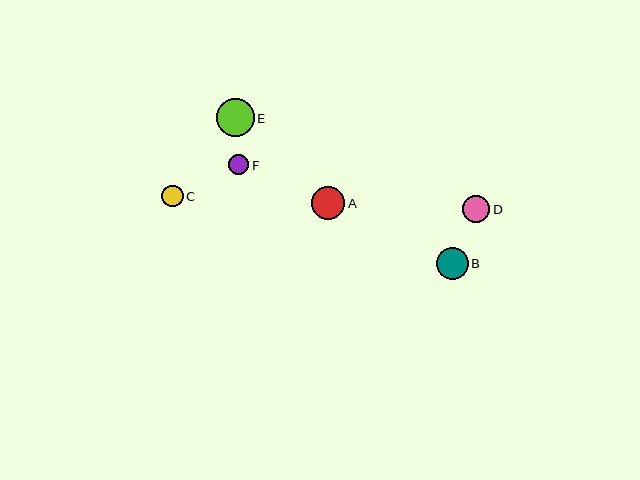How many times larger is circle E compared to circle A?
Circle E is approximately 1.1 times the size of circle A.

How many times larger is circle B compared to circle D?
Circle B is approximately 1.2 times the size of circle D.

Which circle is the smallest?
Circle F is the smallest with a size of approximately 20 pixels.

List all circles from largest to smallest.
From largest to smallest: E, A, B, D, C, F.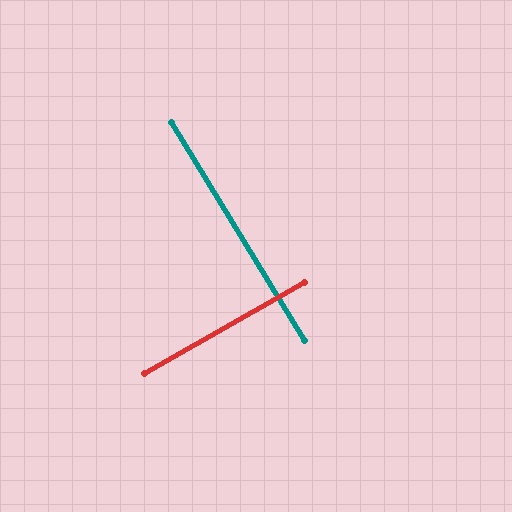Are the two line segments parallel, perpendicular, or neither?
Perpendicular — they meet at approximately 89°.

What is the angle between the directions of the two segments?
Approximately 89 degrees.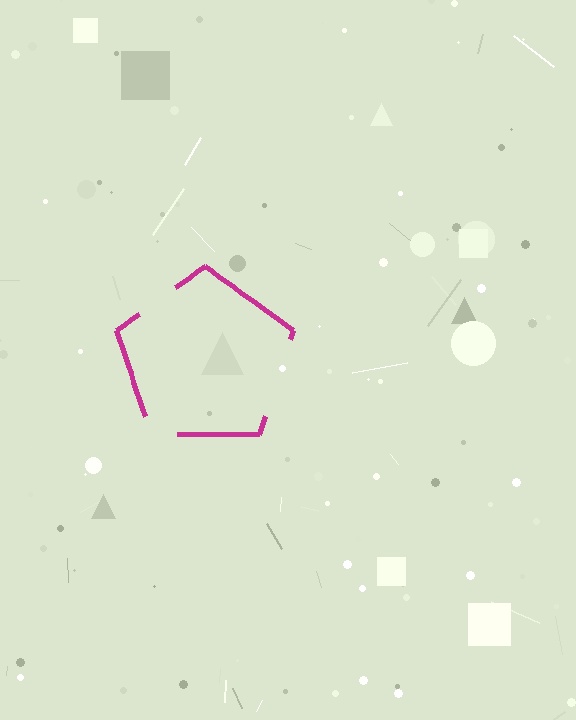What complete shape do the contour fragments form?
The contour fragments form a pentagon.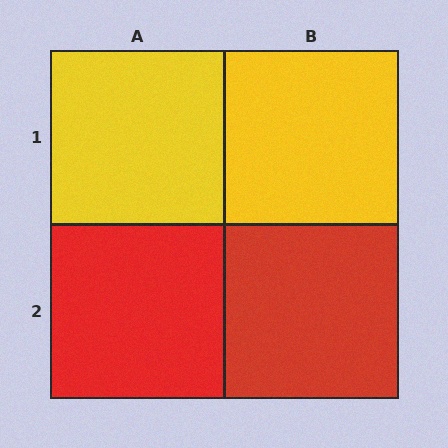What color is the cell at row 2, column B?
Red.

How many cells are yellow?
2 cells are yellow.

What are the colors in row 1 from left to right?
Yellow, yellow.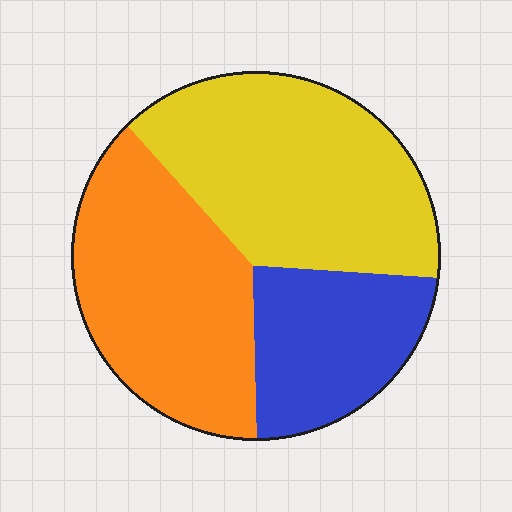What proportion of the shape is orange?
Orange takes up between a quarter and a half of the shape.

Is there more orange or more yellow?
Yellow.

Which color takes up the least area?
Blue, at roughly 20%.